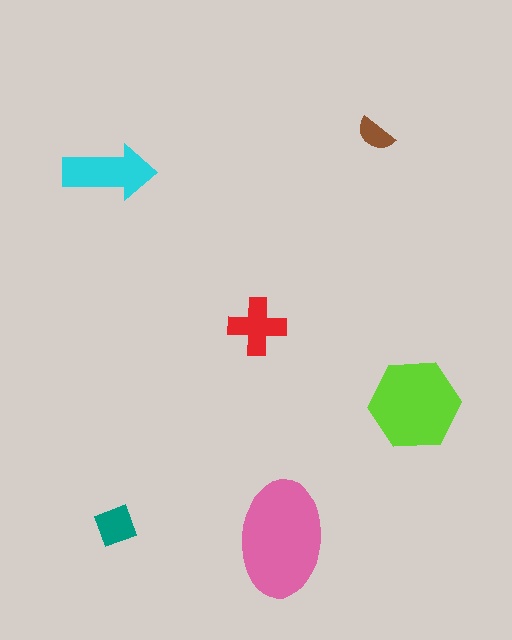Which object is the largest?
The pink ellipse.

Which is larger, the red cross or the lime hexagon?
The lime hexagon.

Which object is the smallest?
The brown semicircle.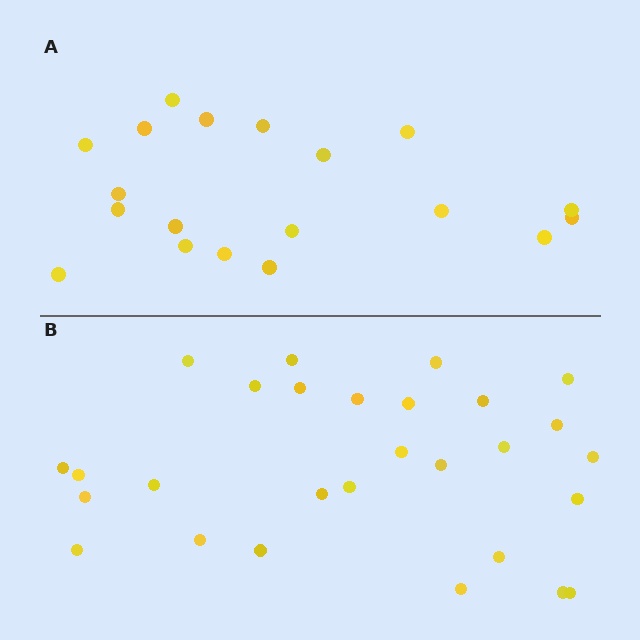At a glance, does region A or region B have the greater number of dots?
Region B (the bottom region) has more dots.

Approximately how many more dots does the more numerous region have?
Region B has roughly 8 or so more dots than region A.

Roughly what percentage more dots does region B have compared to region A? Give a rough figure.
About 45% more.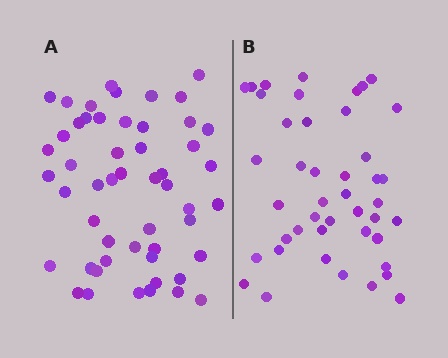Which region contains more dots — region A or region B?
Region A (the left region) has more dots.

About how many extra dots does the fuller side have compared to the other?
Region A has roughly 8 or so more dots than region B.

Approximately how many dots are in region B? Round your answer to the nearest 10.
About 40 dots. (The exact count is 44, which rounds to 40.)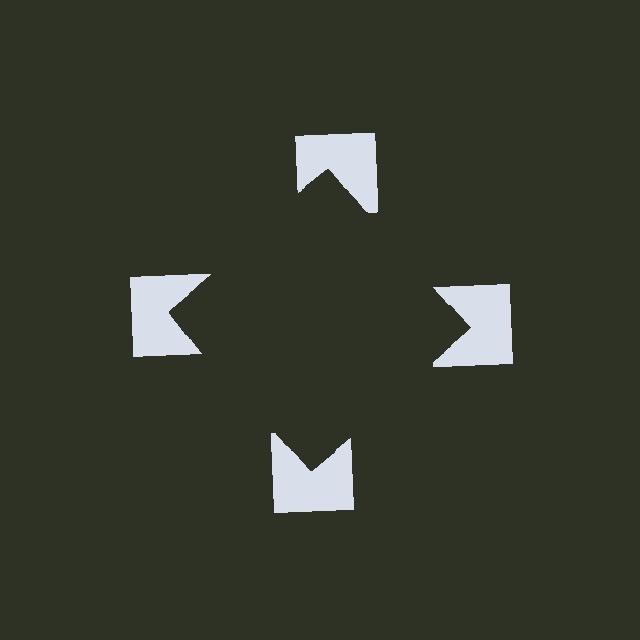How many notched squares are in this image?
There are 4 — one at each vertex of the illusory square.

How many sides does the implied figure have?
4 sides.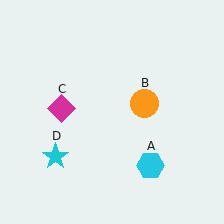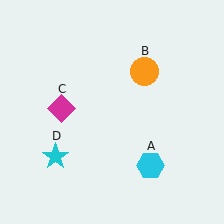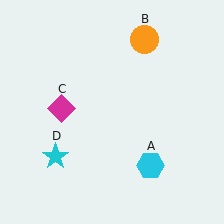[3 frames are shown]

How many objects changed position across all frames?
1 object changed position: orange circle (object B).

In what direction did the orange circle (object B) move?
The orange circle (object B) moved up.